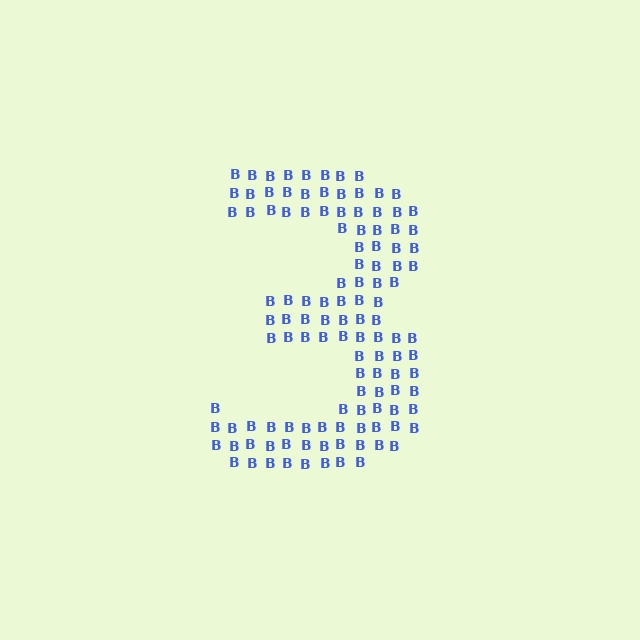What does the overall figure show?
The overall figure shows the digit 3.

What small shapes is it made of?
It is made of small letter B's.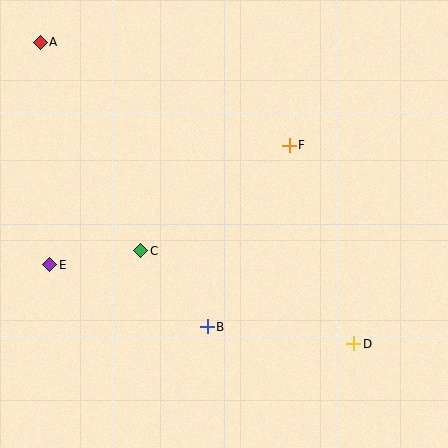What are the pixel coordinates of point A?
Point A is at (40, 42).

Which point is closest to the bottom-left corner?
Point E is closest to the bottom-left corner.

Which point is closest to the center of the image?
Point C at (141, 251) is closest to the center.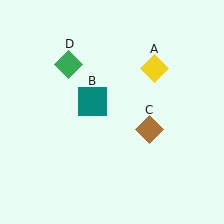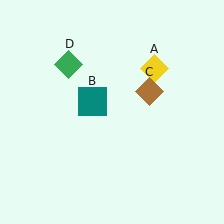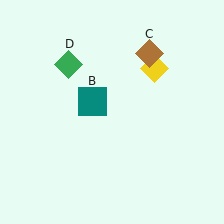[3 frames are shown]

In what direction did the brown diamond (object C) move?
The brown diamond (object C) moved up.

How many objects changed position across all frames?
1 object changed position: brown diamond (object C).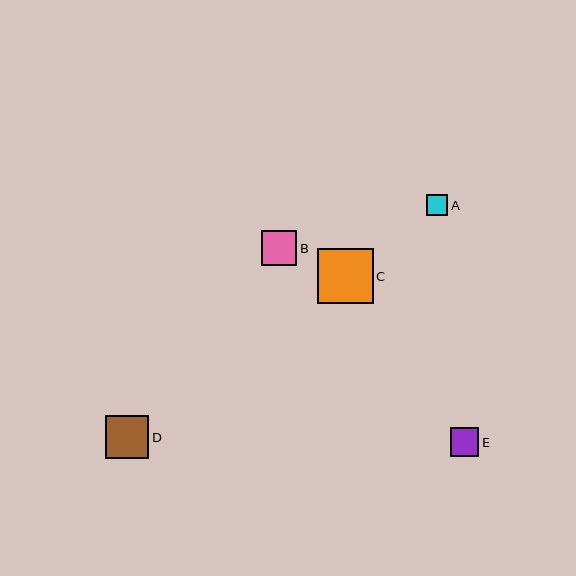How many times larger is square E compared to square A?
Square E is approximately 1.3 times the size of square A.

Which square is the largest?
Square C is the largest with a size of approximately 55 pixels.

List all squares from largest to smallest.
From largest to smallest: C, D, B, E, A.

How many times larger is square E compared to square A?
Square E is approximately 1.3 times the size of square A.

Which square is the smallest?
Square A is the smallest with a size of approximately 21 pixels.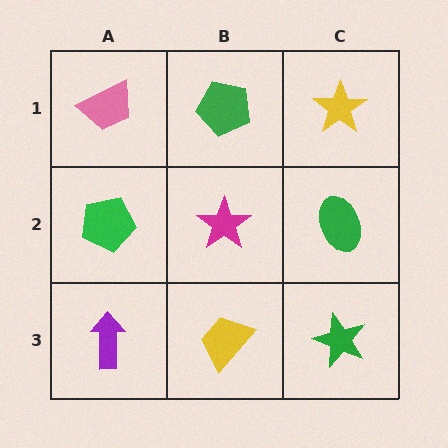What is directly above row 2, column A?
A pink trapezoid.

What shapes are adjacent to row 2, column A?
A pink trapezoid (row 1, column A), a purple arrow (row 3, column A), a magenta star (row 2, column B).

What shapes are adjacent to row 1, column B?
A magenta star (row 2, column B), a pink trapezoid (row 1, column A), a yellow star (row 1, column C).